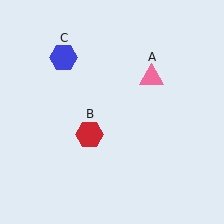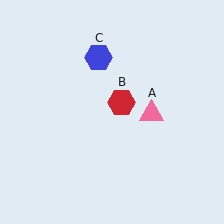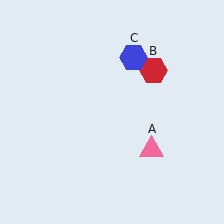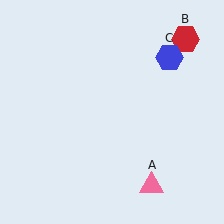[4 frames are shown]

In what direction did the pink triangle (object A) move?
The pink triangle (object A) moved down.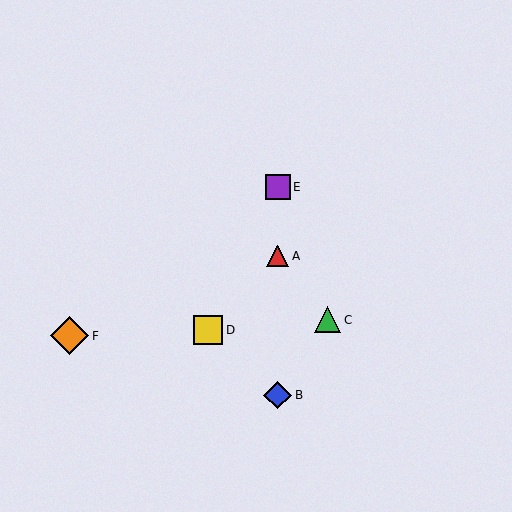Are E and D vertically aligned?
No, E is at x≈278 and D is at x≈208.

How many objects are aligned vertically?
3 objects (A, B, E) are aligned vertically.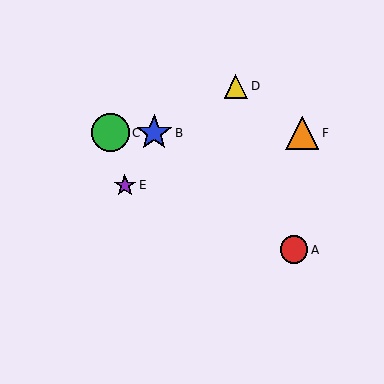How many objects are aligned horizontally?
3 objects (B, C, F) are aligned horizontally.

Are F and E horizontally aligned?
No, F is at y≈133 and E is at y≈185.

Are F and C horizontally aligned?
Yes, both are at y≈133.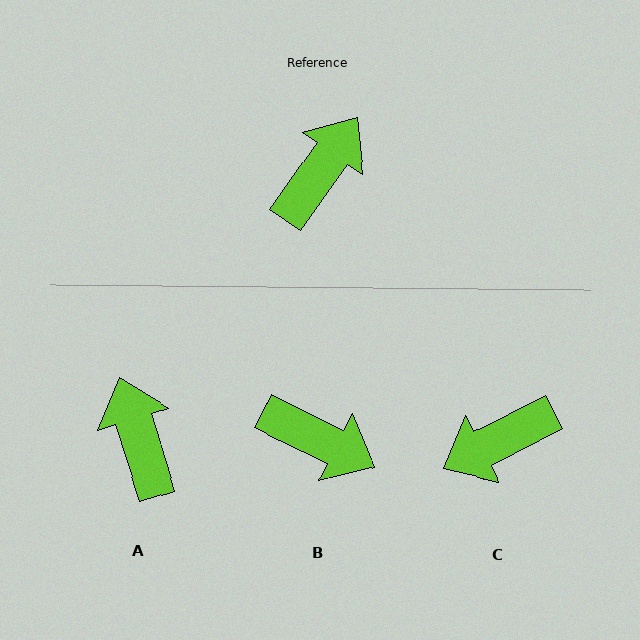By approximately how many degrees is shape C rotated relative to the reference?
Approximately 152 degrees counter-clockwise.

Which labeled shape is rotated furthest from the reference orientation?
C, about 152 degrees away.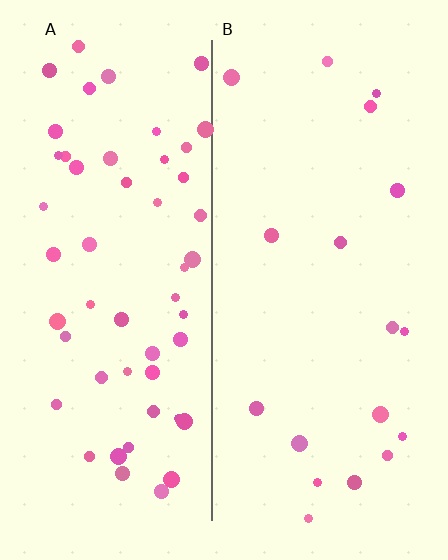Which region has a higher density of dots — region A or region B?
A (the left).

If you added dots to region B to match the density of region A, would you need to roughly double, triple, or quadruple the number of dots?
Approximately triple.